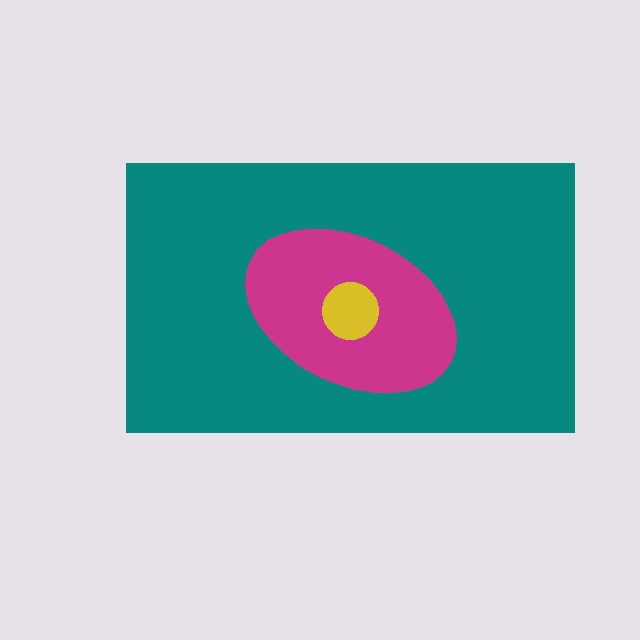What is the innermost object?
The yellow circle.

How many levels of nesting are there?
3.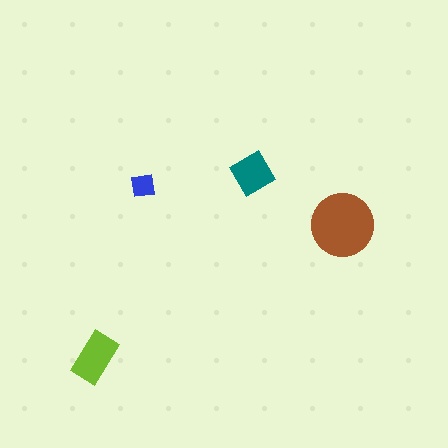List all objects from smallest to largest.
The blue square, the teal diamond, the lime rectangle, the brown circle.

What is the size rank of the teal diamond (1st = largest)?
3rd.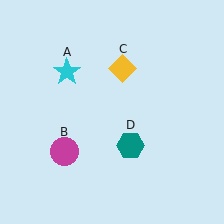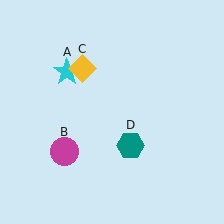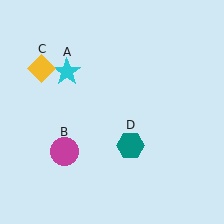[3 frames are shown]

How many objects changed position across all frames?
1 object changed position: yellow diamond (object C).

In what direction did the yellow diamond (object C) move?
The yellow diamond (object C) moved left.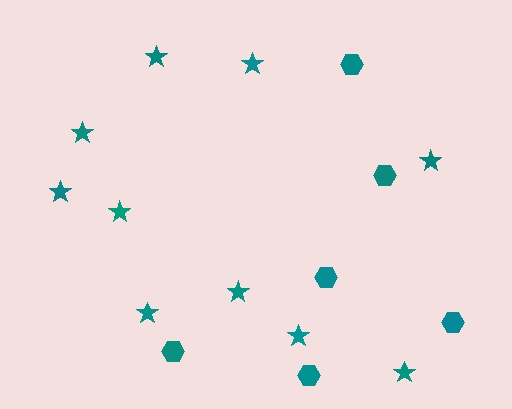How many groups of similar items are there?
There are 2 groups: one group of stars (10) and one group of hexagons (6).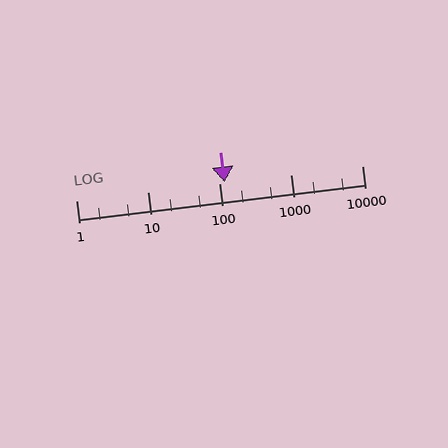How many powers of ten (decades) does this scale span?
The scale spans 4 decades, from 1 to 10000.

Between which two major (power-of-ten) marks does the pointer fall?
The pointer is between 100 and 1000.